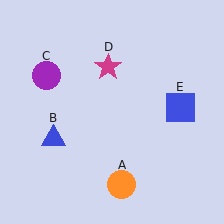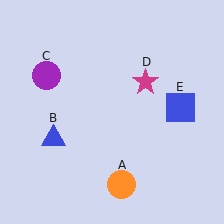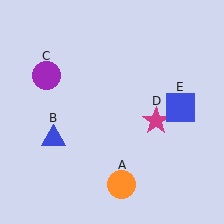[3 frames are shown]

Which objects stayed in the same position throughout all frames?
Orange circle (object A) and blue triangle (object B) and purple circle (object C) and blue square (object E) remained stationary.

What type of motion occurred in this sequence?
The magenta star (object D) rotated clockwise around the center of the scene.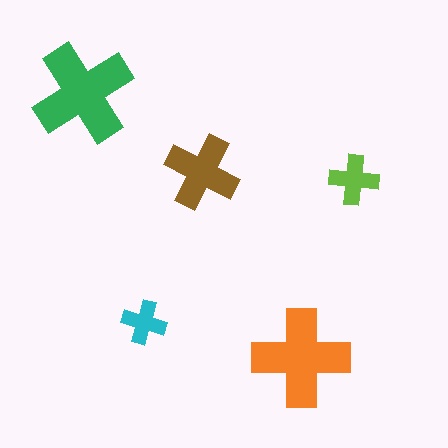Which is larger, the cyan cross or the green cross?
The green one.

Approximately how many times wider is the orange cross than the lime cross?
About 2 times wider.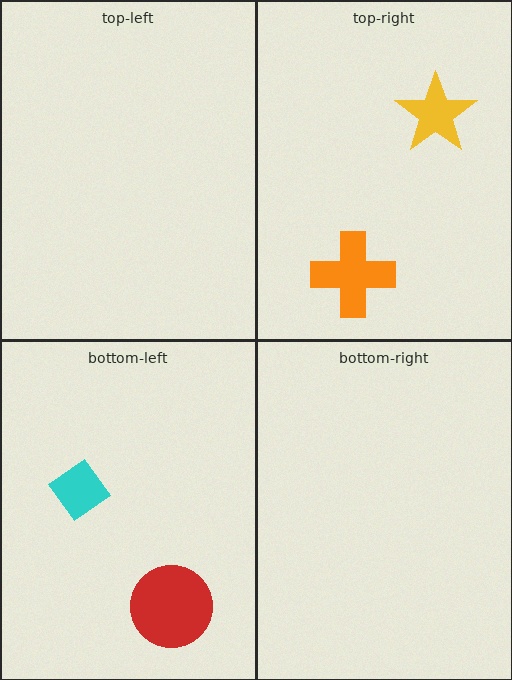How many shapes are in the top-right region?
2.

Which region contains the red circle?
The bottom-left region.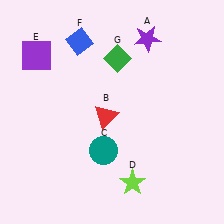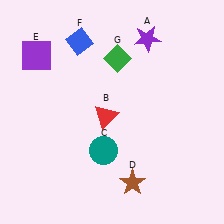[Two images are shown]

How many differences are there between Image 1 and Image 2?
There is 1 difference between the two images.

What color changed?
The star (D) changed from lime in Image 1 to brown in Image 2.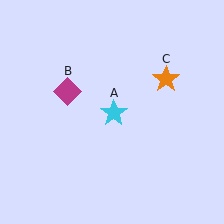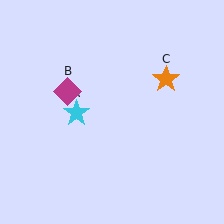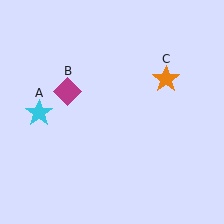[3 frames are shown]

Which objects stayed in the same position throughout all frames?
Magenta diamond (object B) and orange star (object C) remained stationary.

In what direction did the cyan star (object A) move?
The cyan star (object A) moved left.